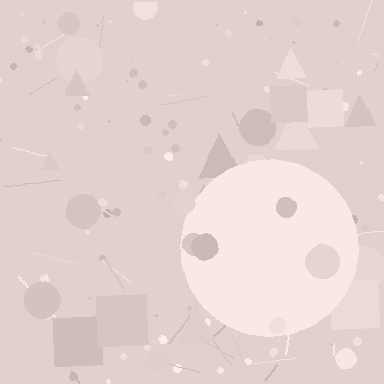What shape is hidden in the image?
A circle is hidden in the image.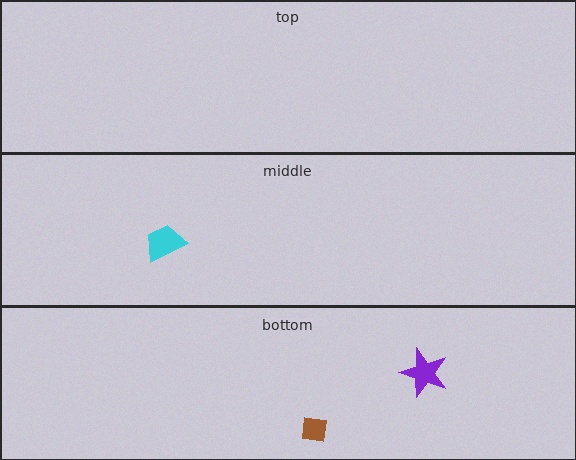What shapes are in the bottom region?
The purple star, the brown square.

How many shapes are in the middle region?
1.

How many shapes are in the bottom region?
2.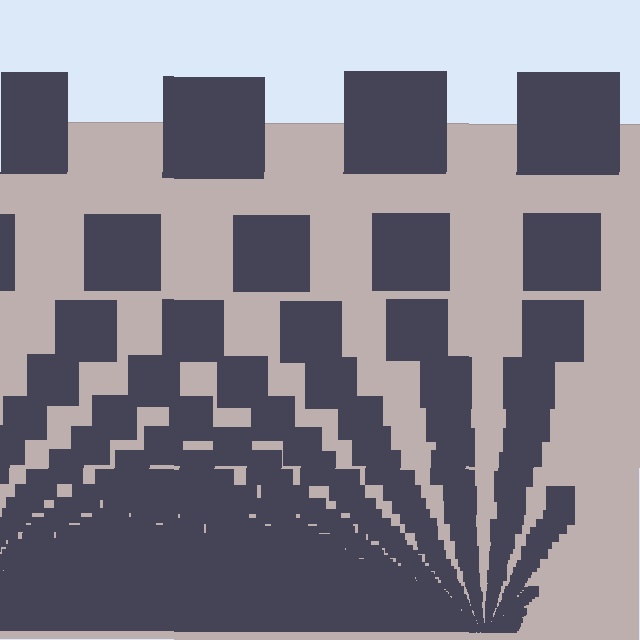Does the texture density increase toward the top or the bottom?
Density increases toward the bottom.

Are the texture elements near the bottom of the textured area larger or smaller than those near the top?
Smaller. The gradient is inverted — elements near the bottom are smaller and denser.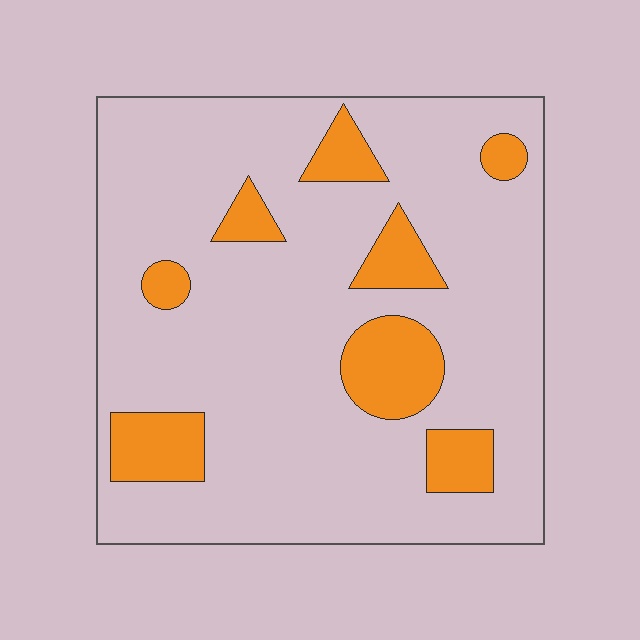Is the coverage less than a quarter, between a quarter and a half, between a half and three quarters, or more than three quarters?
Less than a quarter.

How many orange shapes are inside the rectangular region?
8.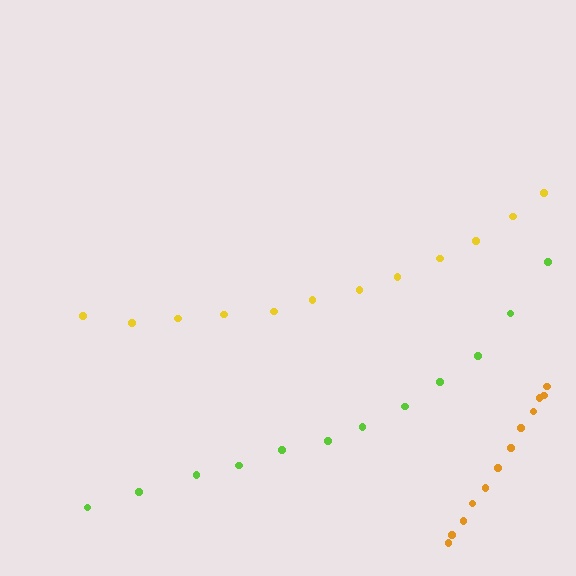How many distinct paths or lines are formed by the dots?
There are 3 distinct paths.